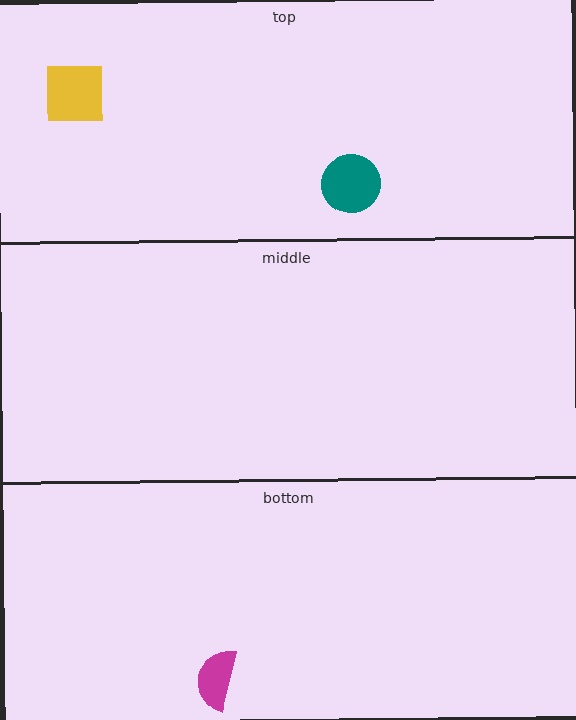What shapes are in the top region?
The yellow square, the teal circle.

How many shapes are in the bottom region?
1.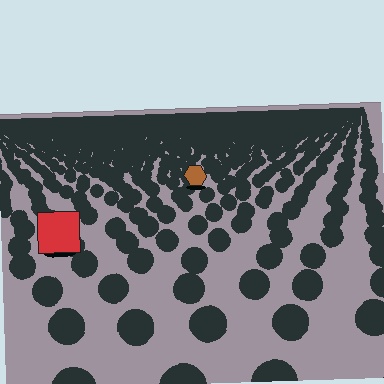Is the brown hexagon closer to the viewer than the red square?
No. The red square is closer — you can tell from the texture gradient: the ground texture is coarser near it.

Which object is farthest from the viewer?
The brown hexagon is farthest from the viewer. It appears smaller and the ground texture around it is denser.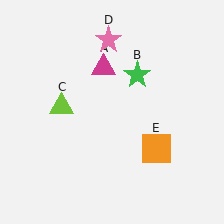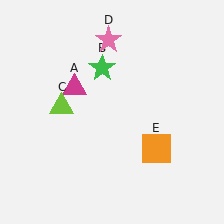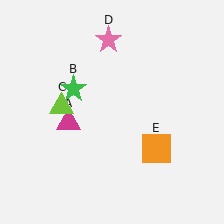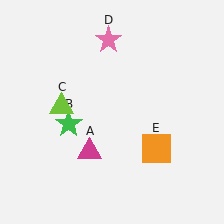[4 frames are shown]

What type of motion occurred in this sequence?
The magenta triangle (object A), green star (object B) rotated counterclockwise around the center of the scene.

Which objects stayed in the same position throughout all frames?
Lime triangle (object C) and pink star (object D) and orange square (object E) remained stationary.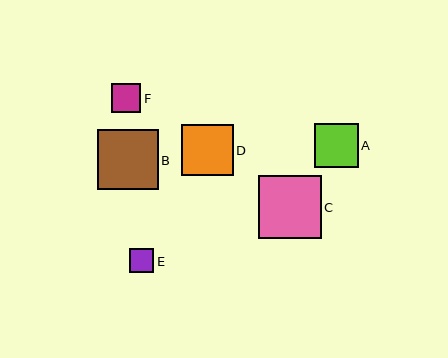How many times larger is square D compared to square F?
Square D is approximately 1.7 times the size of square F.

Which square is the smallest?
Square E is the smallest with a size of approximately 24 pixels.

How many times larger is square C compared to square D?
Square C is approximately 1.2 times the size of square D.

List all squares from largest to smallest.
From largest to smallest: C, B, D, A, F, E.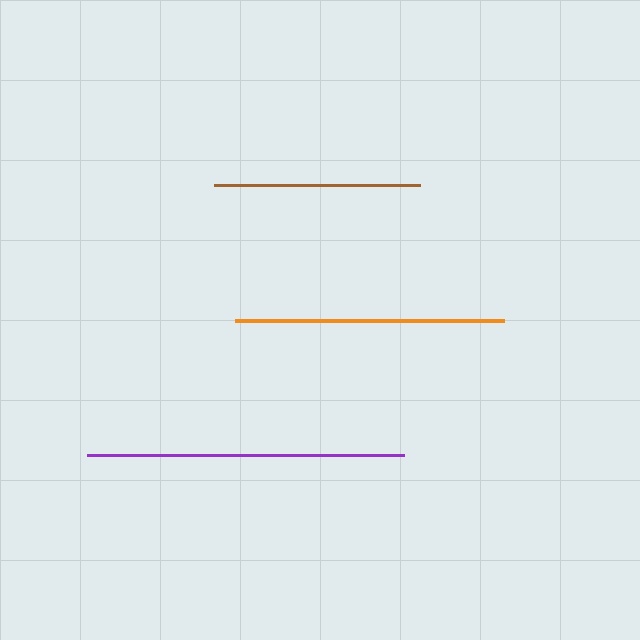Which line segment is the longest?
The purple line is the longest at approximately 317 pixels.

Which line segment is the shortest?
The brown line is the shortest at approximately 206 pixels.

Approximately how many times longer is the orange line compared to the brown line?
The orange line is approximately 1.3 times the length of the brown line.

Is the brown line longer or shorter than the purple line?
The purple line is longer than the brown line.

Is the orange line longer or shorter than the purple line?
The purple line is longer than the orange line.